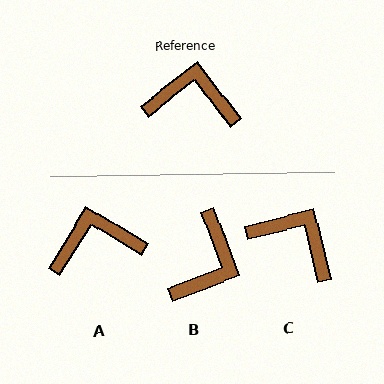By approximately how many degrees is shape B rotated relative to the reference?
Approximately 107 degrees clockwise.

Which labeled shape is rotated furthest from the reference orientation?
B, about 107 degrees away.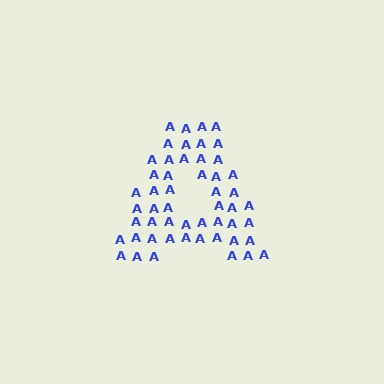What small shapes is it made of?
It is made of small letter A's.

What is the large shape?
The large shape is the letter A.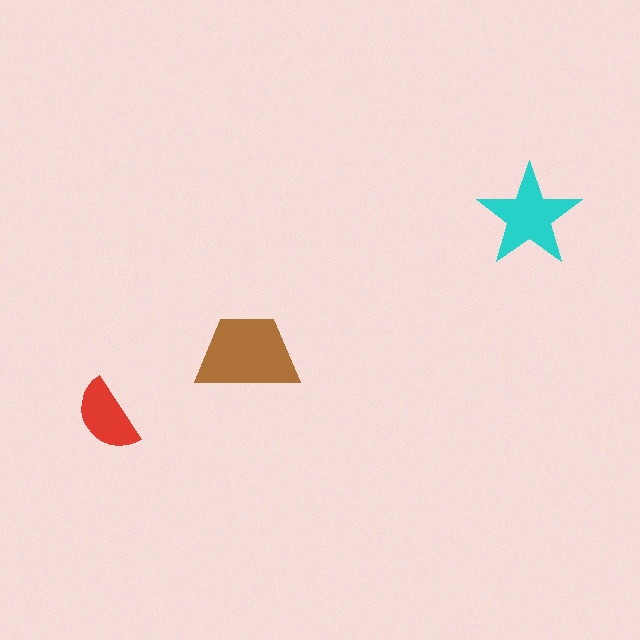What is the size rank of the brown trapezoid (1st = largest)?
1st.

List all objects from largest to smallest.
The brown trapezoid, the cyan star, the red semicircle.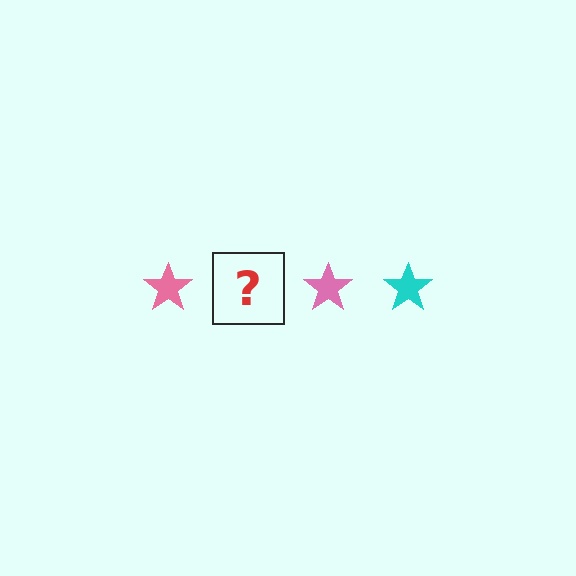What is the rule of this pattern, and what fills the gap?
The rule is that the pattern cycles through pink, cyan stars. The gap should be filled with a cyan star.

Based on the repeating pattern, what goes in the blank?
The blank should be a cyan star.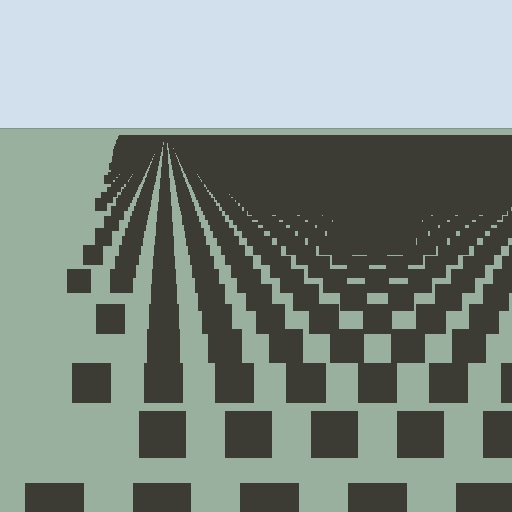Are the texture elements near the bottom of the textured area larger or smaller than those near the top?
Larger. Near the bottom, elements are closer to the viewer and appear at a bigger on-screen size.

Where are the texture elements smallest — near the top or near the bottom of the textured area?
Near the top.